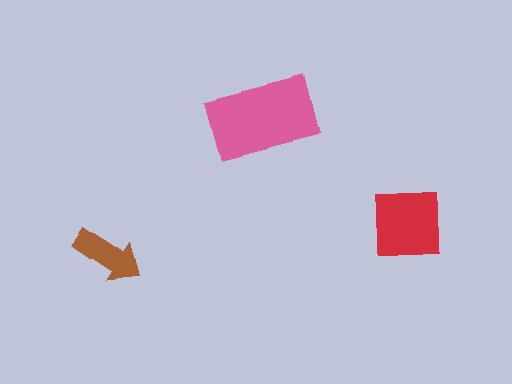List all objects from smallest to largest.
The brown arrow, the red square, the pink rectangle.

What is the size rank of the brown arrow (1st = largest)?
3rd.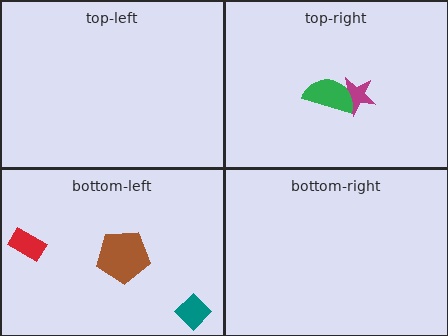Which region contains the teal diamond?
The bottom-left region.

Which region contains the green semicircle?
The top-right region.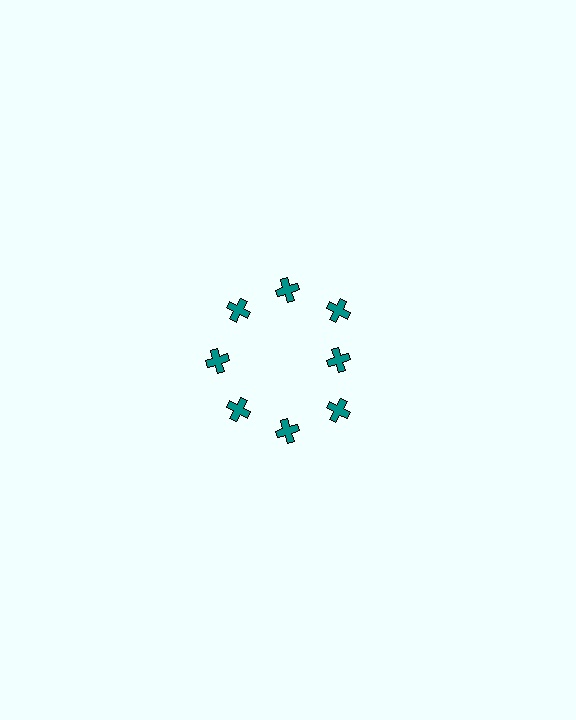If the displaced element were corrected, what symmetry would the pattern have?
It would have 8-fold rotational symmetry — the pattern would map onto itself every 45 degrees.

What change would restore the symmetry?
The symmetry would be restored by moving it outward, back onto the ring so that all 8 crosses sit at equal angles and equal distance from the center.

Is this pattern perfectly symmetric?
No. The 8 teal crosses are arranged in a ring, but one element near the 3 o'clock position is pulled inward toward the center, breaking the 8-fold rotational symmetry.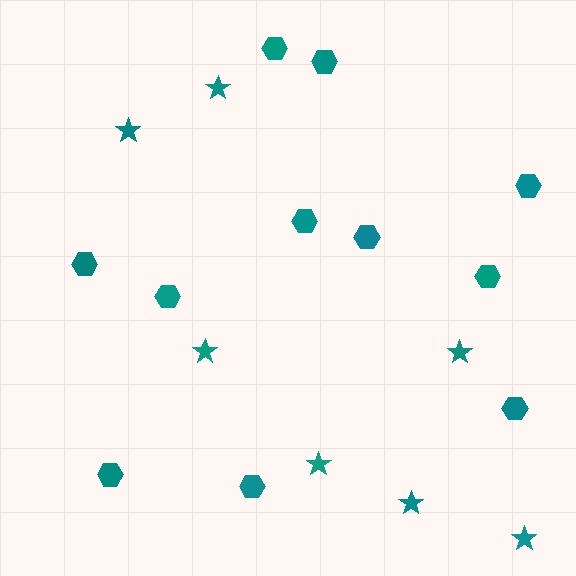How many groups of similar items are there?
There are 2 groups: one group of hexagons (11) and one group of stars (7).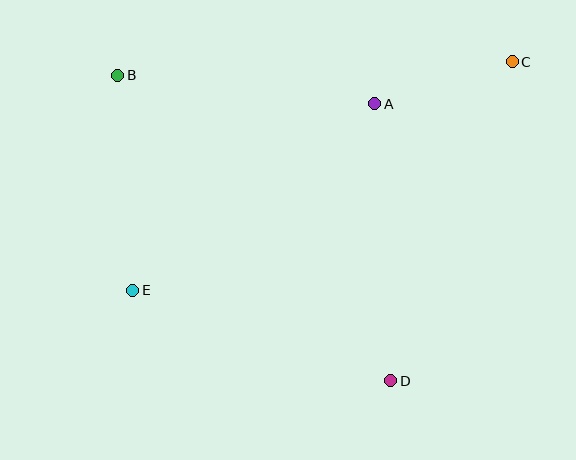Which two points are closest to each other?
Points A and C are closest to each other.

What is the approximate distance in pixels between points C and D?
The distance between C and D is approximately 341 pixels.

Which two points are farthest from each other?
Points C and E are farthest from each other.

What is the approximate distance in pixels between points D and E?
The distance between D and E is approximately 274 pixels.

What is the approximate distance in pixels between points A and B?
The distance between A and B is approximately 258 pixels.